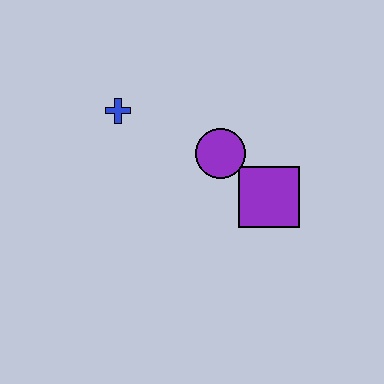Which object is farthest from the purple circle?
The blue cross is farthest from the purple circle.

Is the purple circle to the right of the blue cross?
Yes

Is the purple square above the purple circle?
No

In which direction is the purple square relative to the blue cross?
The purple square is to the right of the blue cross.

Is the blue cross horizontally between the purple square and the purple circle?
No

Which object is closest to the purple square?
The purple circle is closest to the purple square.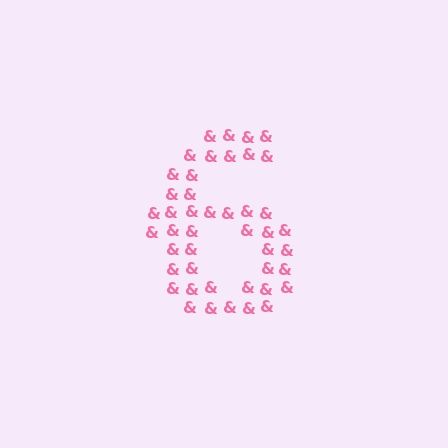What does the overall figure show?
The overall figure shows the digit 6.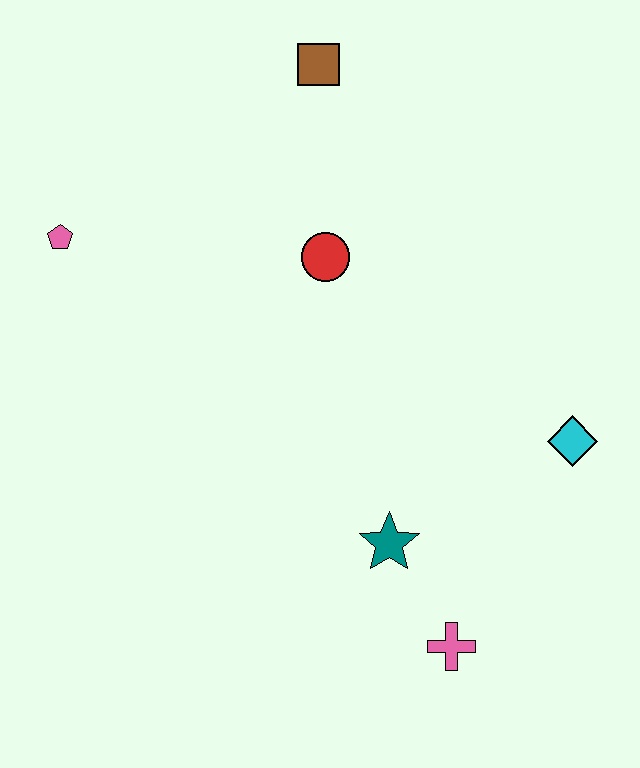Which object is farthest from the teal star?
The brown square is farthest from the teal star.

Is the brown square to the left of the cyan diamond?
Yes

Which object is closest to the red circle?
The brown square is closest to the red circle.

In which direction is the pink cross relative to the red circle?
The pink cross is below the red circle.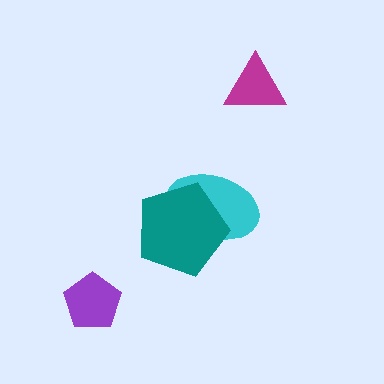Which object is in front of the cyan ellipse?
The teal pentagon is in front of the cyan ellipse.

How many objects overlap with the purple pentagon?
0 objects overlap with the purple pentagon.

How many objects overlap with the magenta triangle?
0 objects overlap with the magenta triangle.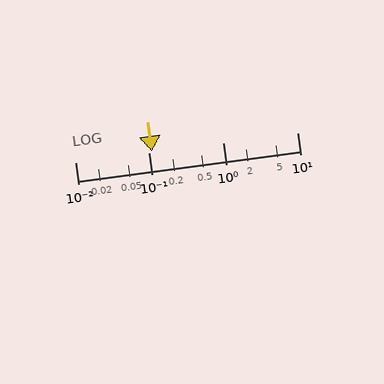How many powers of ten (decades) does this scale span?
The scale spans 3 decades, from 0.01 to 10.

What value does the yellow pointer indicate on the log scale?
The pointer indicates approximately 0.11.